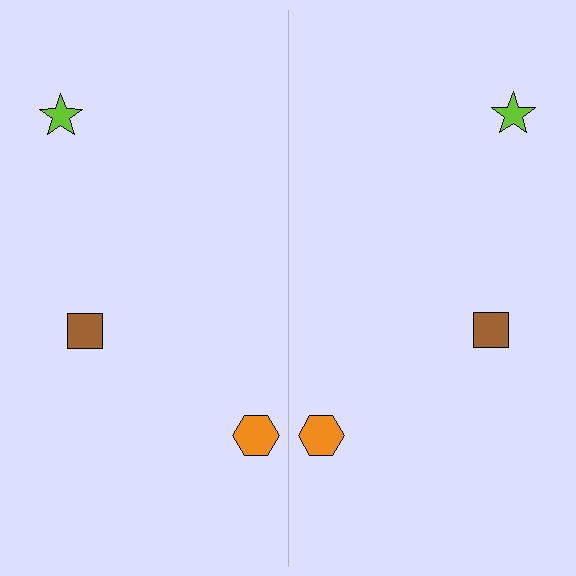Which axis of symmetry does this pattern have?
The pattern has a vertical axis of symmetry running through the center of the image.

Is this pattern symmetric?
Yes, this pattern has bilateral (reflection) symmetry.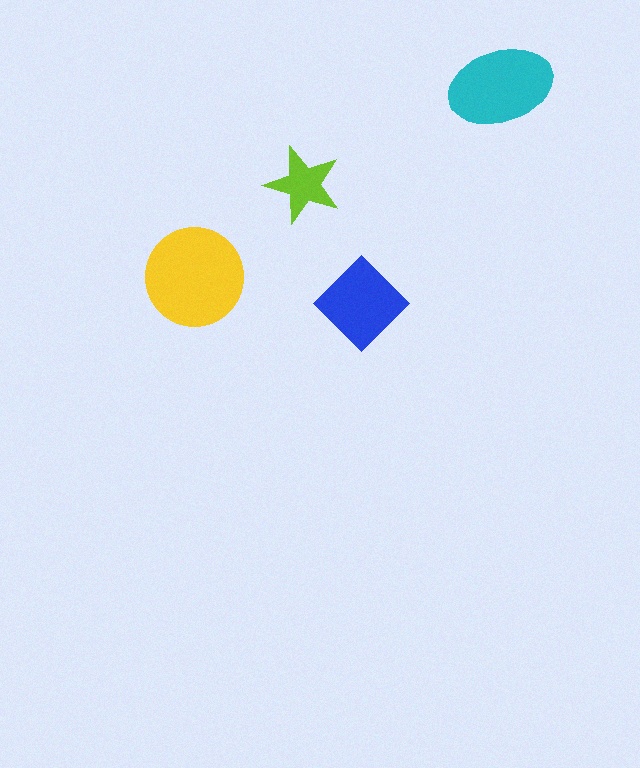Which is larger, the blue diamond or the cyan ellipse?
The cyan ellipse.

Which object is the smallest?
The lime star.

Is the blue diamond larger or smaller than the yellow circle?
Smaller.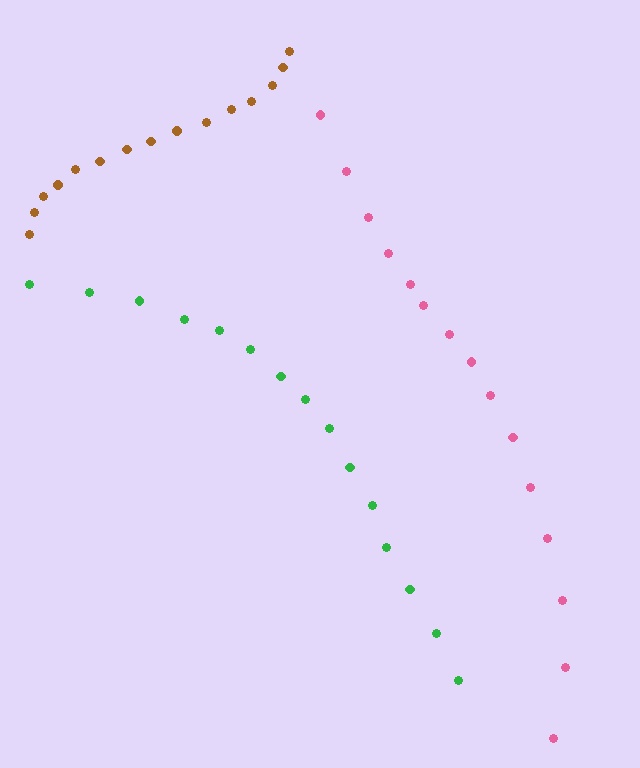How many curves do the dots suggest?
There are 3 distinct paths.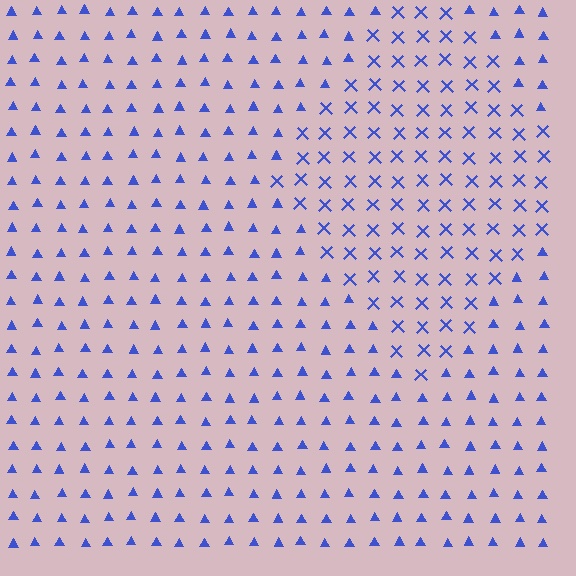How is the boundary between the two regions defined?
The boundary is defined by a change in element shape: X marks inside vs. triangles outside. All elements share the same color and spacing.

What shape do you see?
I see a diamond.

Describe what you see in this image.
The image is filled with small blue elements arranged in a uniform grid. A diamond-shaped region contains X marks, while the surrounding area contains triangles. The boundary is defined purely by the change in element shape.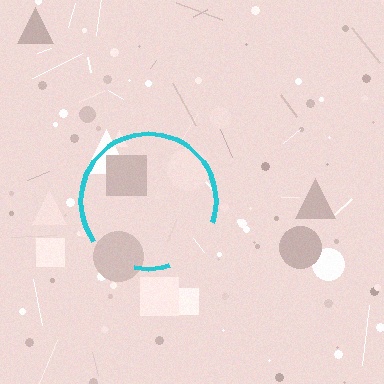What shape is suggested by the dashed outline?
The dashed outline suggests a circle.